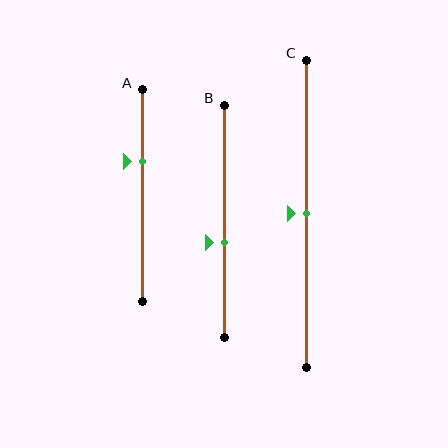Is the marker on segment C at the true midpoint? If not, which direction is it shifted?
Yes, the marker on segment C is at the true midpoint.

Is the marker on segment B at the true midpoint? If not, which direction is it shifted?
No, the marker on segment B is shifted downward by about 9% of the segment length.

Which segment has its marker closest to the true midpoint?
Segment C has its marker closest to the true midpoint.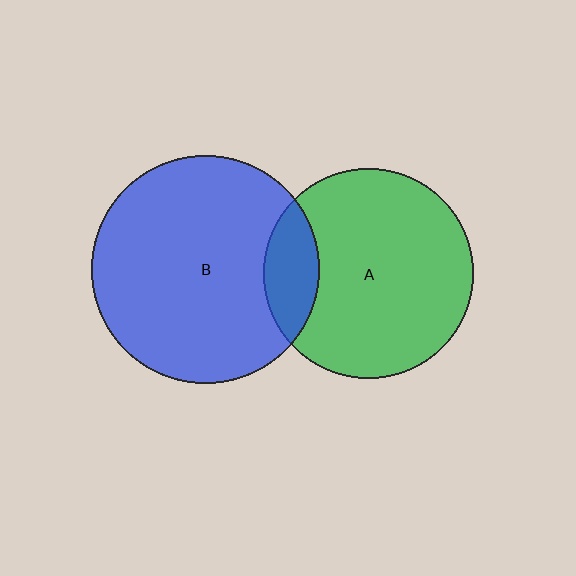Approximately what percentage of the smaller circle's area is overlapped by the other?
Approximately 15%.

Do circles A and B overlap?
Yes.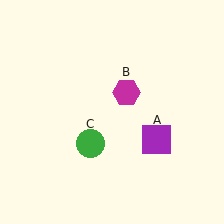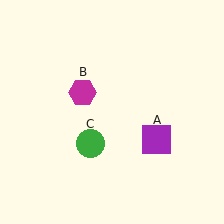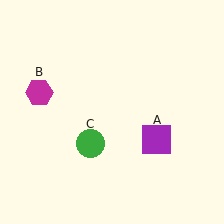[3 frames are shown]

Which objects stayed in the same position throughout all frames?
Purple square (object A) and green circle (object C) remained stationary.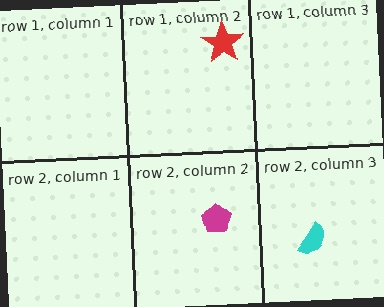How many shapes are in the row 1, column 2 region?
1.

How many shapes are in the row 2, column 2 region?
1.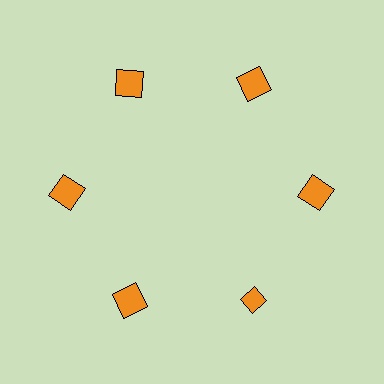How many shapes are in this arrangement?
There are 6 shapes arranged in a ring pattern.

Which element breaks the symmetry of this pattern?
The orange diamond at roughly the 5 o'clock position breaks the symmetry. All other shapes are orange squares.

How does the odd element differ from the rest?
It has a different shape: diamond instead of square.